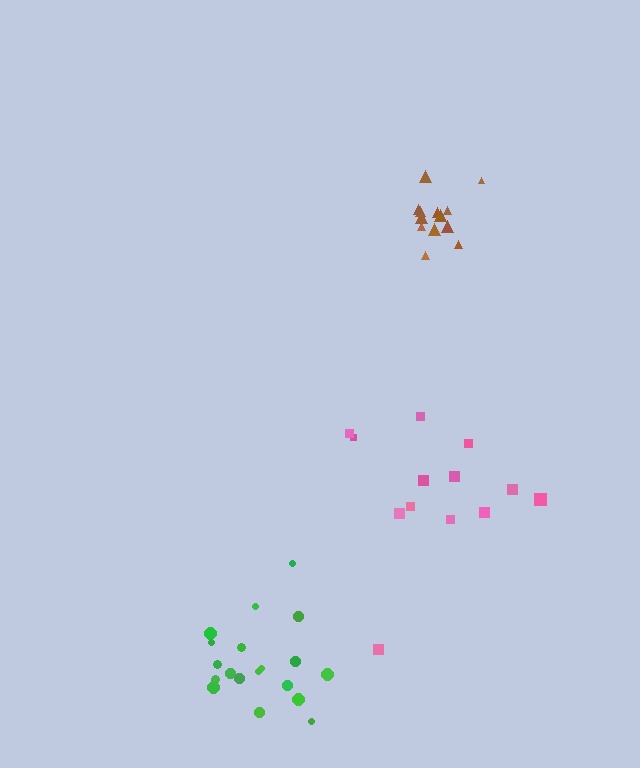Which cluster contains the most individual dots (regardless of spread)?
Green (19).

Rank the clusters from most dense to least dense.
brown, green, pink.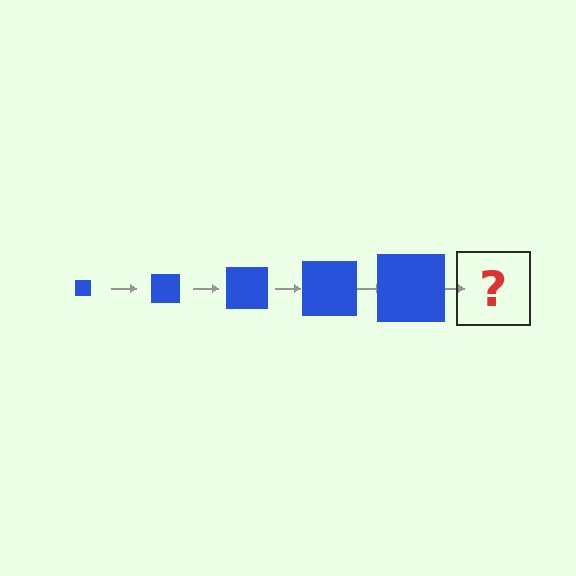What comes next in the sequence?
The next element should be a blue square, larger than the previous one.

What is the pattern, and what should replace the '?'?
The pattern is that the square gets progressively larger each step. The '?' should be a blue square, larger than the previous one.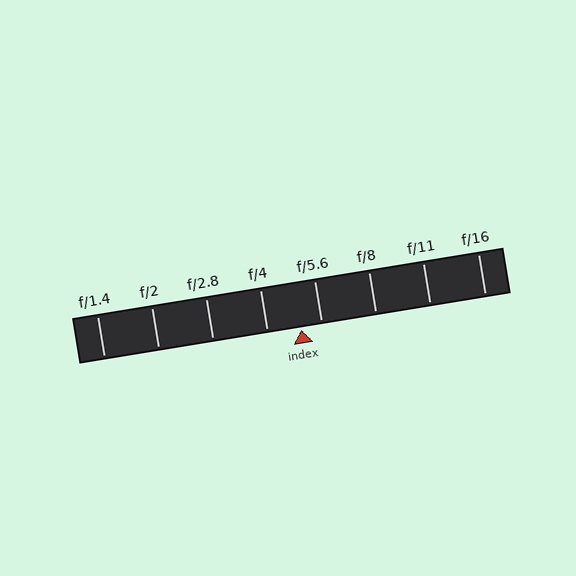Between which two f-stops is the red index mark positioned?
The index mark is between f/4 and f/5.6.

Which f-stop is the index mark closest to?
The index mark is closest to f/5.6.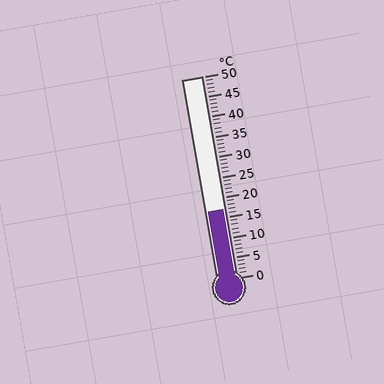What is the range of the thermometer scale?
The thermometer scale ranges from 0°C to 50°C.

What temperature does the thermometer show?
The thermometer shows approximately 17°C.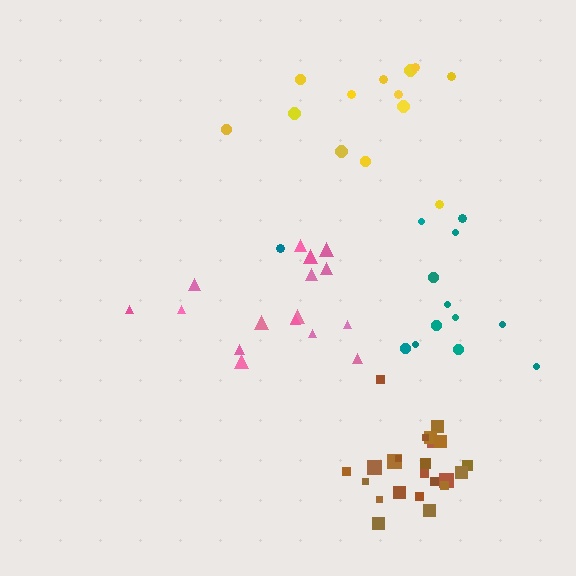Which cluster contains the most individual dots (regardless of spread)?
Brown (23).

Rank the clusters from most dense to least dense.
brown, pink, yellow, teal.